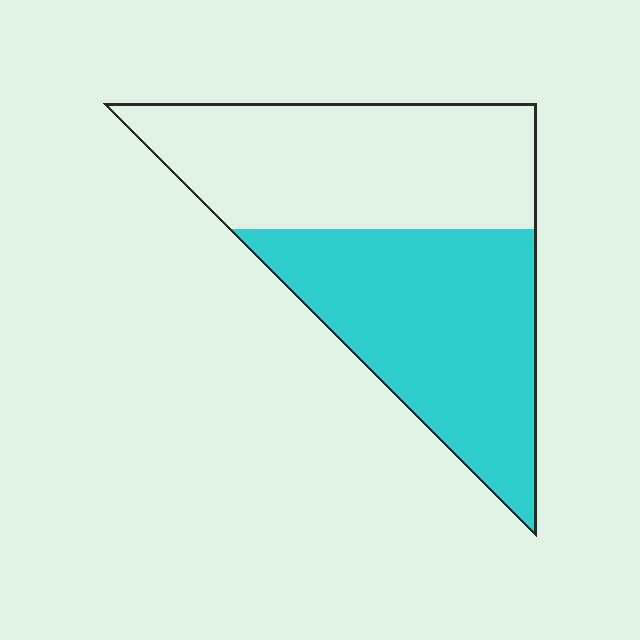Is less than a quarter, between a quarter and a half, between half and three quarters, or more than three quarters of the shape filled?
Between half and three quarters.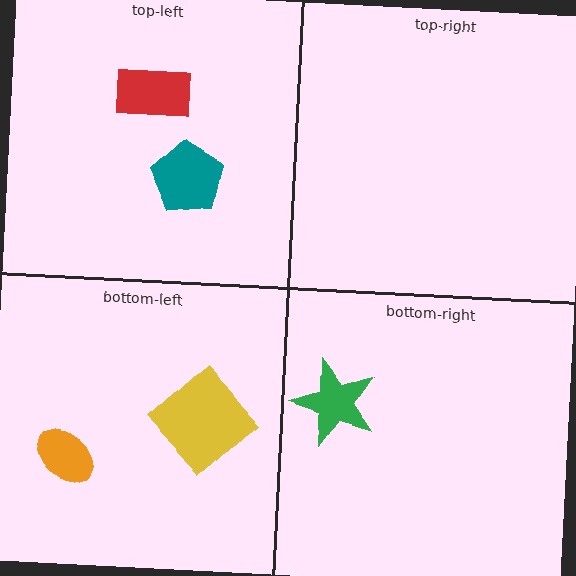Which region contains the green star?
The bottom-right region.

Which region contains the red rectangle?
The top-left region.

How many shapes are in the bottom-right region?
1.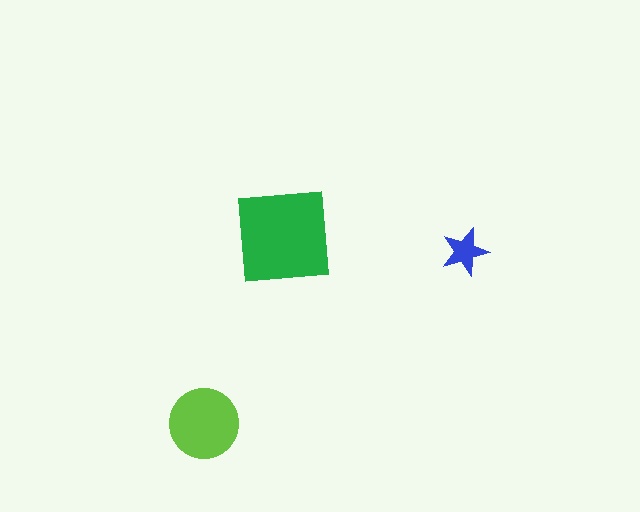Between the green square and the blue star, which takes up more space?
The green square.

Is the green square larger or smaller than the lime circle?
Larger.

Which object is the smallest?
The blue star.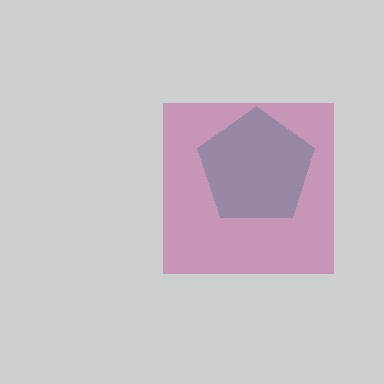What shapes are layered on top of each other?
The layered shapes are: a teal pentagon, a magenta square.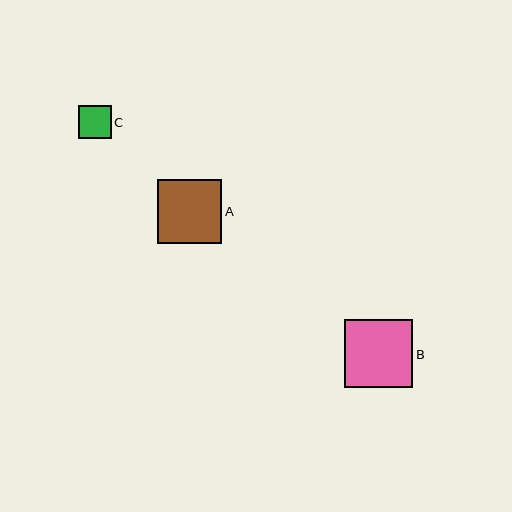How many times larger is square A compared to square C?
Square A is approximately 1.9 times the size of square C.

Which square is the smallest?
Square C is the smallest with a size of approximately 33 pixels.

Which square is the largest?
Square B is the largest with a size of approximately 69 pixels.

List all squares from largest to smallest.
From largest to smallest: B, A, C.